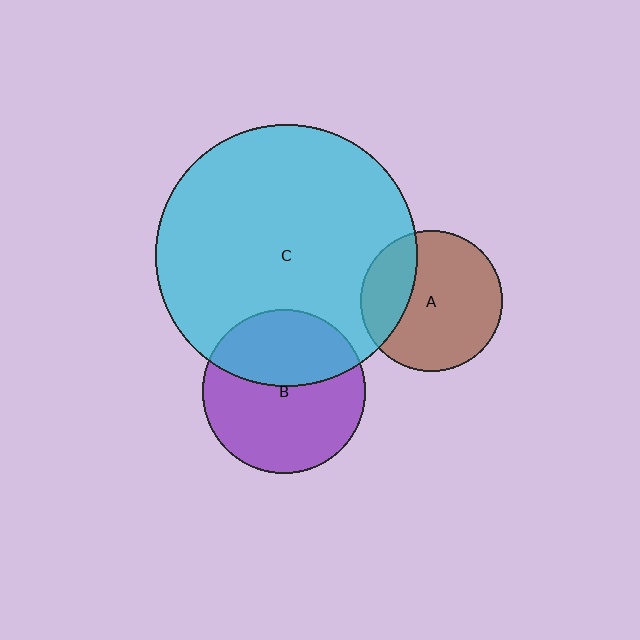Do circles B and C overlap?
Yes.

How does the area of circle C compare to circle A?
Approximately 3.4 times.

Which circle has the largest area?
Circle C (cyan).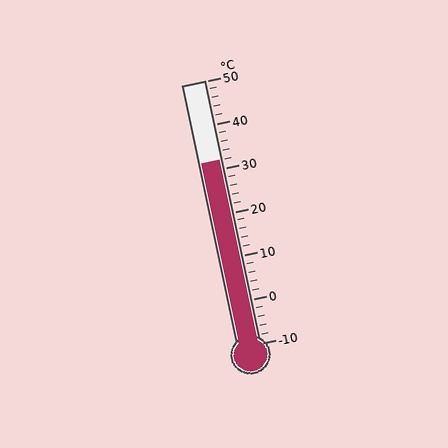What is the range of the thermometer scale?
The thermometer scale ranges from -10°C to 50°C.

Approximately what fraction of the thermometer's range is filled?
The thermometer is filled to approximately 70% of its range.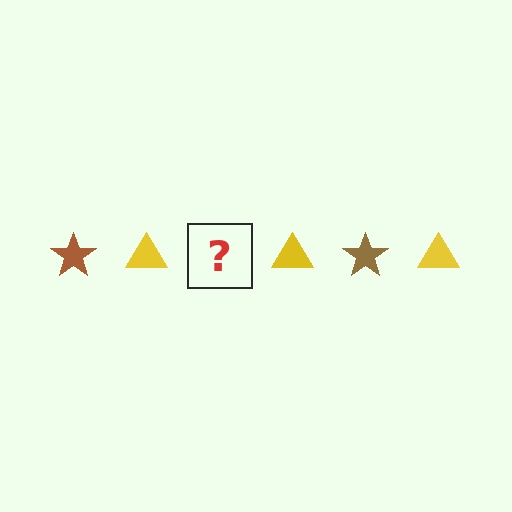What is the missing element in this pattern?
The missing element is a brown star.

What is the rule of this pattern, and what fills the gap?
The rule is that the pattern alternates between brown star and yellow triangle. The gap should be filled with a brown star.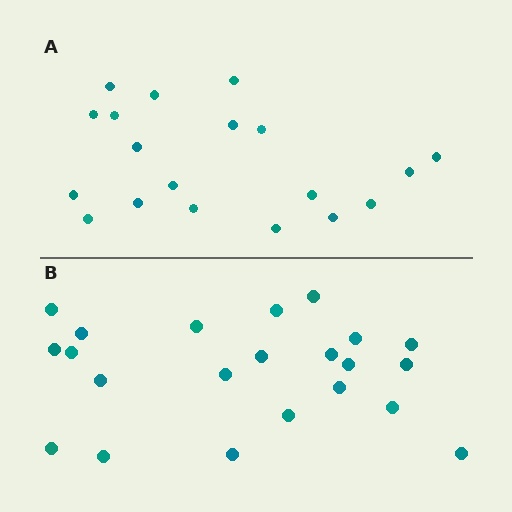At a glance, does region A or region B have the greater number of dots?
Region B (the bottom region) has more dots.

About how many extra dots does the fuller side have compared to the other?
Region B has just a few more — roughly 2 or 3 more dots than region A.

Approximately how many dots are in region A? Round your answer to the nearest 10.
About 20 dots. (The exact count is 19, which rounds to 20.)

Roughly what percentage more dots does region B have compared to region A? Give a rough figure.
About 15% more.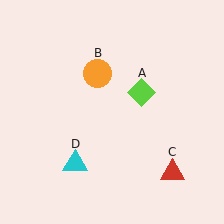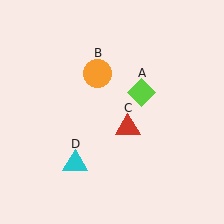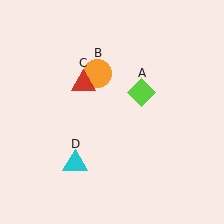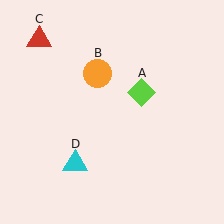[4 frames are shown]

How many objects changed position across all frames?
1 object changed position: red triangle (object C).